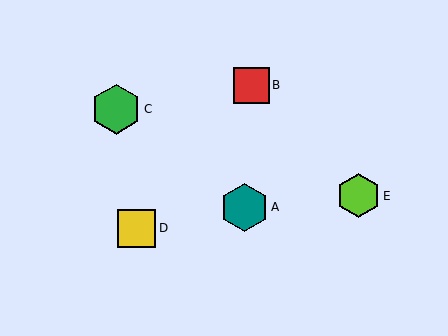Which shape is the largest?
The green hexagon (labeled C) is the largest.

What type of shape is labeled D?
Shape D is a yellow square.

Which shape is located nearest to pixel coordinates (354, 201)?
The lime hexagon (labeled E) at (358, 196) is nearest to that location.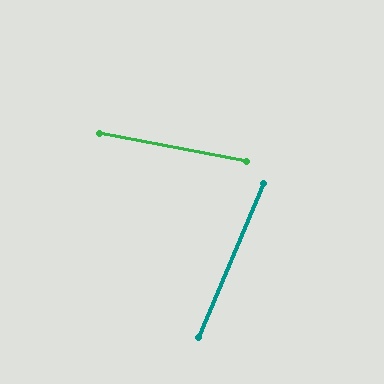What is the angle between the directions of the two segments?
Approximately 78 degrees.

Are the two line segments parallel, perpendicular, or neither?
Neither parallel nor perpendicular — they differ by about 78°.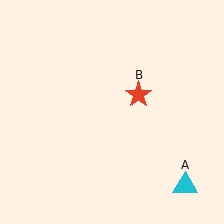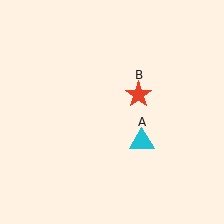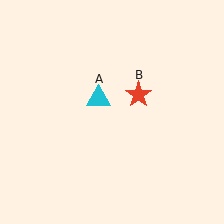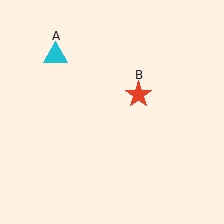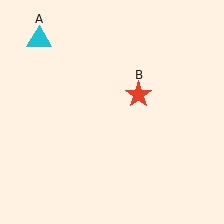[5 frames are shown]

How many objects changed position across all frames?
1 object changed position: cyan triangle (object A).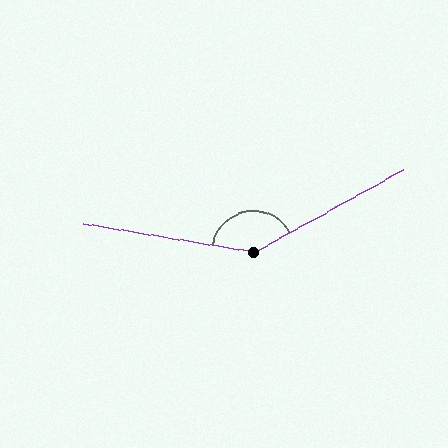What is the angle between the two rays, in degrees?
Approximately 142 degrees.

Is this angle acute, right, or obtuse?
It is obtuse.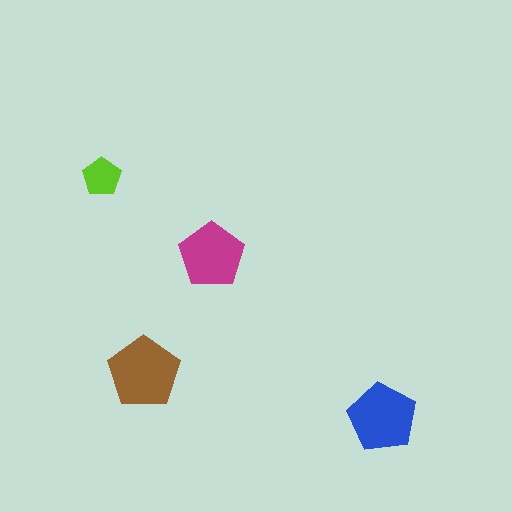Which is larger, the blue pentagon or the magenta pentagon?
The blue one.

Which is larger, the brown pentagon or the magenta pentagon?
The brown one.